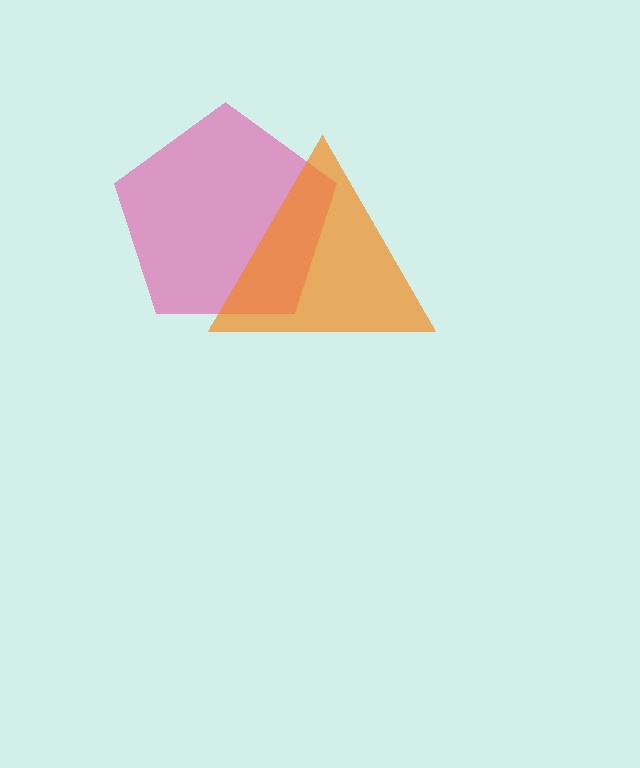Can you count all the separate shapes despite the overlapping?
Yes, there are 2 separate shapes.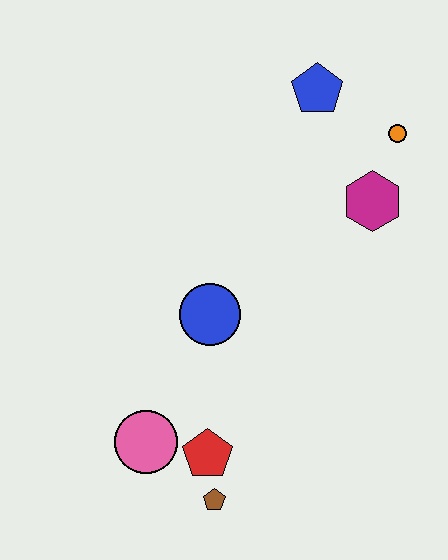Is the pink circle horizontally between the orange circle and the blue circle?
No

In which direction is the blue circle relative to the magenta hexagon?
The blue circle is to the left of the magenta hexagon.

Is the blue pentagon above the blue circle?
Yes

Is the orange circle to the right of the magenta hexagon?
Yes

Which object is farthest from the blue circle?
The orange circle is farthest from the blue circle.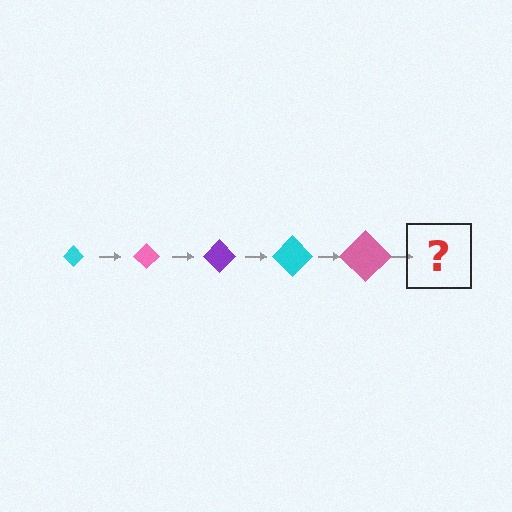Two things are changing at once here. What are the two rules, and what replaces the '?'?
The two rules are that the diamond grows larger each step and the color cycles through cyan, pink, and purple. The '?' should be a purple diamond, larger than the previous one.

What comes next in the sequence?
The next element should be a purple diamond, larger than the previous one.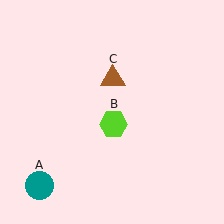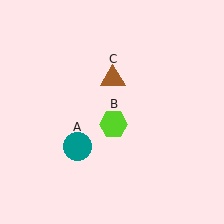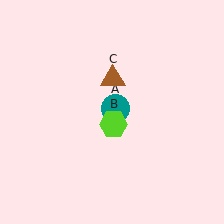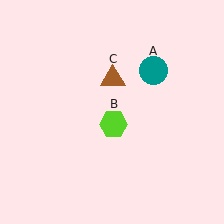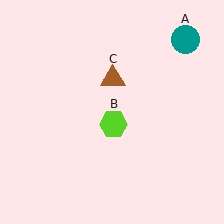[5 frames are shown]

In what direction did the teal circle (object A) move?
The teal circle (object A) moved up and to the right.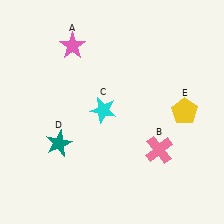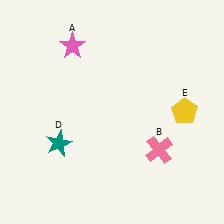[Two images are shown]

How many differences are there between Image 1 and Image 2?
There is 1 difference between the two images.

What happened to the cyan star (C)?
The cyan star (C) was removed in Image 2. It was in the top-left area of Image 1.